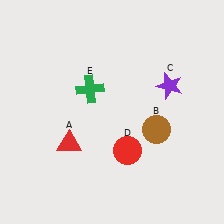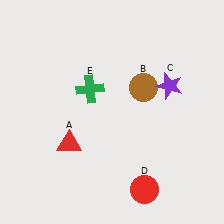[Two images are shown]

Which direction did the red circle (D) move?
The red circle (D) moved down.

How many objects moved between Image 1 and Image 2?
2 objects moved between the two images.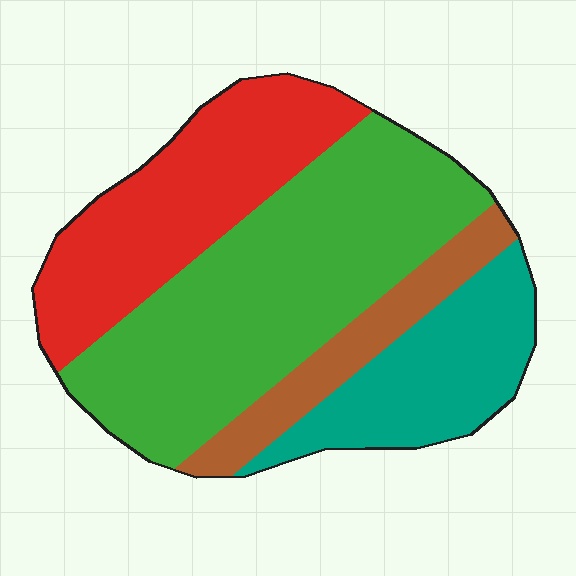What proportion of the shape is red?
Red takes up about one quarter (1/4) of the shape.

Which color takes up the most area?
Green, at roughly 45%.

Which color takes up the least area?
Brown, at roughly 10%.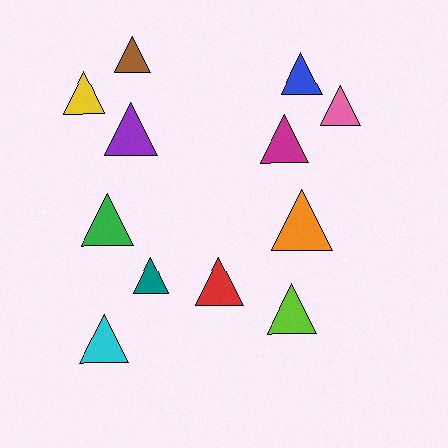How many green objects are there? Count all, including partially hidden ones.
There is 1 green object.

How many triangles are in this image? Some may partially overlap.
There are 12 triangles.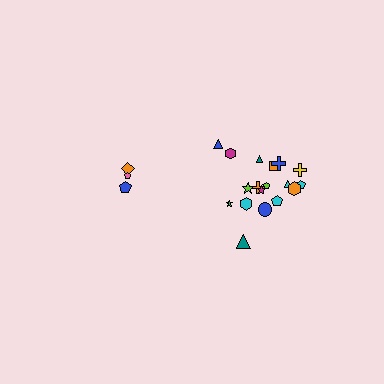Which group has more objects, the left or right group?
The right group.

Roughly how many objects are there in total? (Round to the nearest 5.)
Roughly 20 objects in total.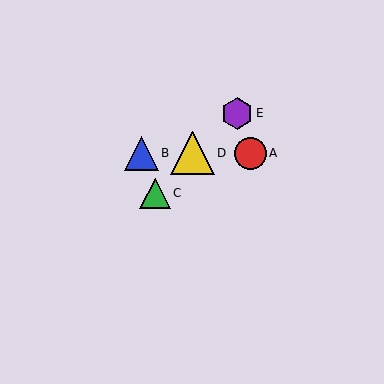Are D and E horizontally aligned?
No, D is at y≈153 and E is at y≈113.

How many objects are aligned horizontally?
3 objects (A, B, D) are aligned horizontally.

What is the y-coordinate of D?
Object D is at y≈153.